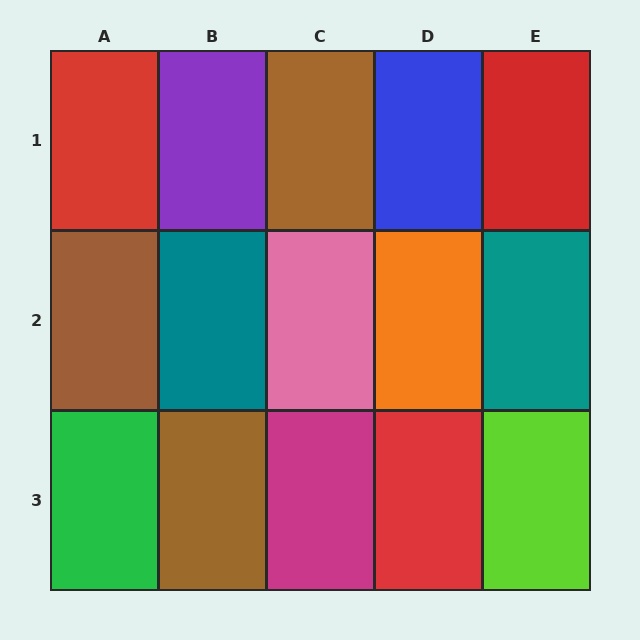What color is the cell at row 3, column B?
Brown.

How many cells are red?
3 cells are red.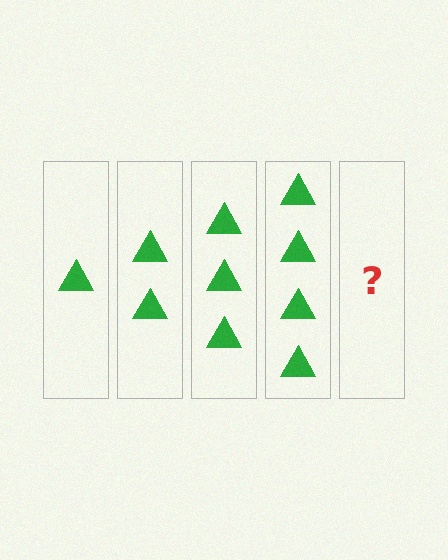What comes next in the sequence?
The next element should be 5 triangles.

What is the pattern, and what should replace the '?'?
The pattern is that each step adds one more triangle. The '?' should be 5 triangles.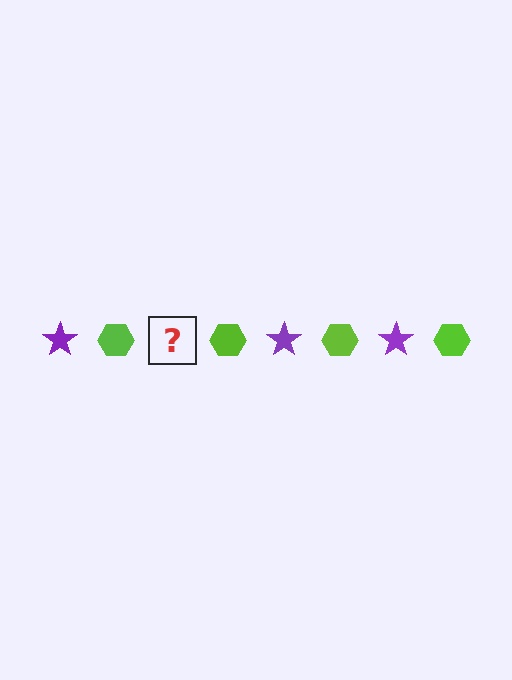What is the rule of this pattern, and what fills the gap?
The rule is that the pattern alternates between purple star and lime hexagon. The gap should be filled with a purple star.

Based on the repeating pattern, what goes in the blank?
The blank should be a purple star.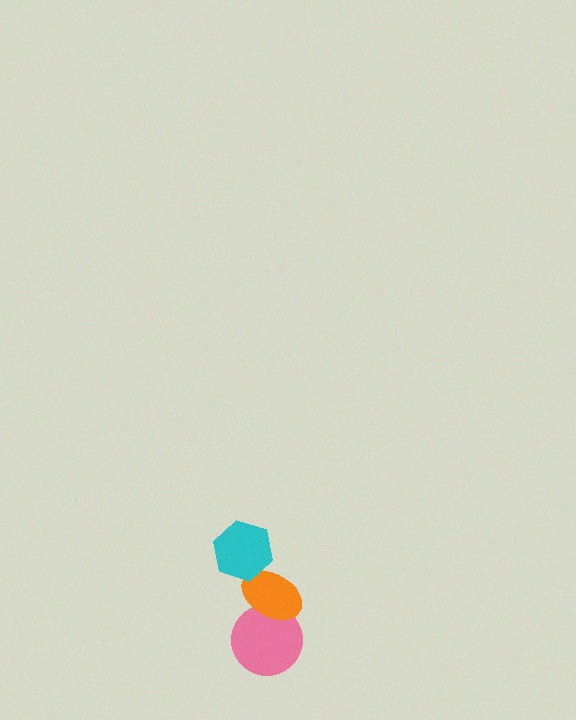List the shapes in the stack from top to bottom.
From top to bottom: the cyan hexagon, the orange ellipse, the pink circle.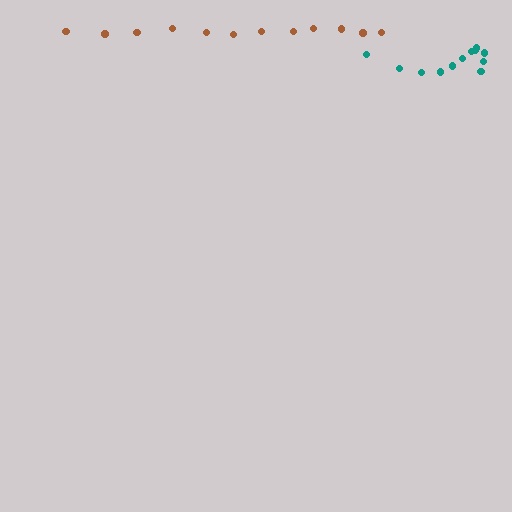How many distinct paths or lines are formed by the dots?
There are 2 distinct paths.